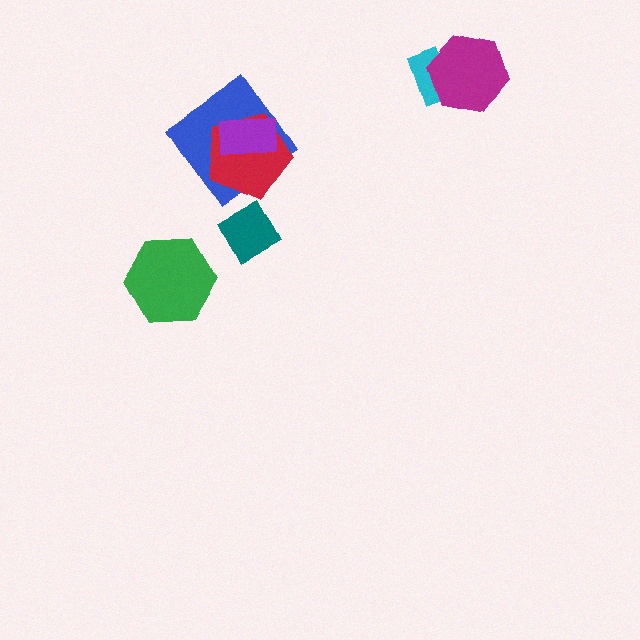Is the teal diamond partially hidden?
No, no other shape covers it.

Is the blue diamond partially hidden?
Yes, it is partially covered by another shape.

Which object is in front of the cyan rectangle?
The magenta hexagon is in front of the cyan rectangle.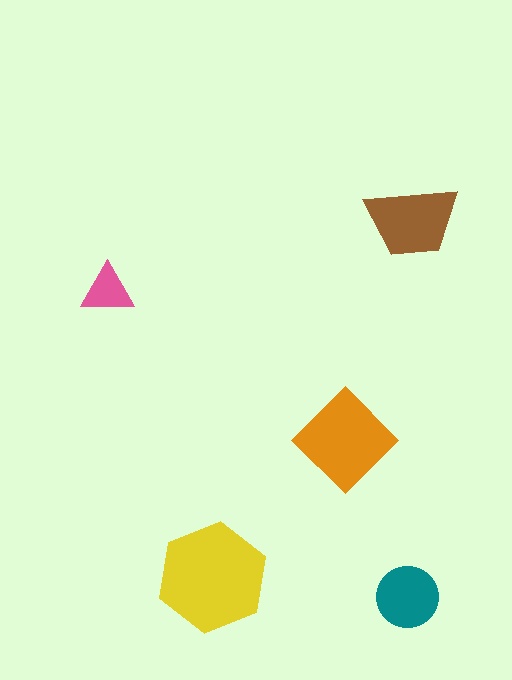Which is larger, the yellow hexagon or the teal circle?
The yellow hexagon.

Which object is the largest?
The yellow hexagon.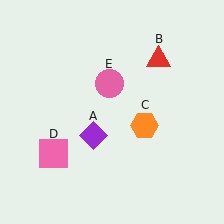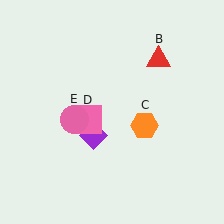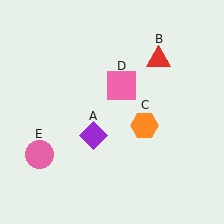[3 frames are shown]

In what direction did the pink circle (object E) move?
The pink circle (object E) moved down and to the left.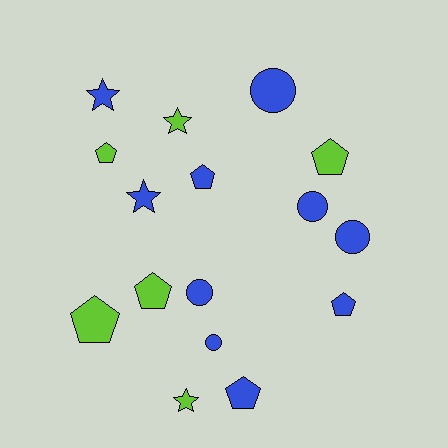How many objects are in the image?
There are 16 objects.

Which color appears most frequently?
Blue, with 10 objects.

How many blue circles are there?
There are 5 blue circles.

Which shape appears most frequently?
Pentagon, with 7 objects.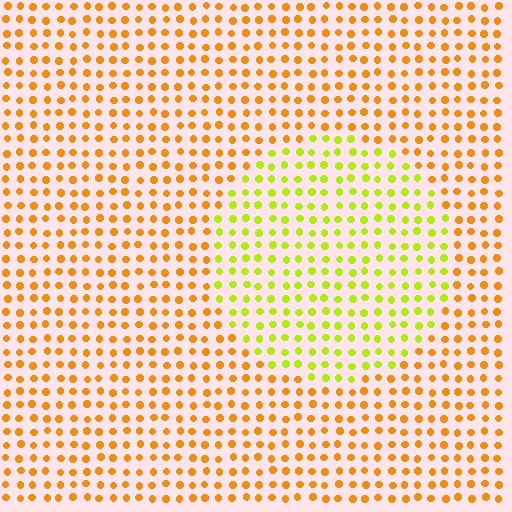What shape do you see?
I see a circle.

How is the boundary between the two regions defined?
The boundary is defined purely by a slight shift in hue (about 44 degrees). Spacing, size, and orientation are identical on both sides.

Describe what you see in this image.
The image is filled with small orange elements in a uniform arrangement. A circle-shaped region is visible where the elements are tinted to a slightly different hue, forming a subtle color boundary.